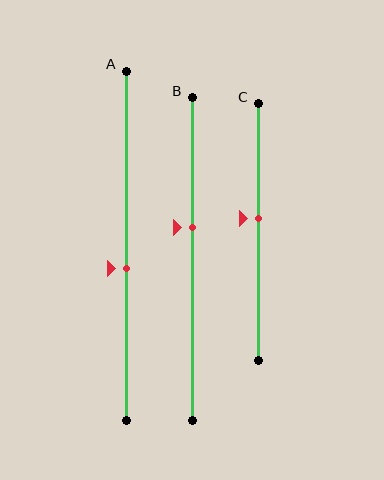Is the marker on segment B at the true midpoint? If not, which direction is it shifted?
No, the marker on segment B is shifted upward by about 10% of the segment length.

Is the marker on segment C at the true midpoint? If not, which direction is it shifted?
No, the marker on segment C is shifted upward by about 5% of the segment length.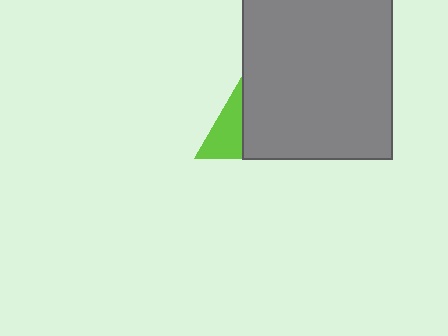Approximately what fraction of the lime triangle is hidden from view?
Roughly 62% of the lime triangle is hidden behind the gray rectangle.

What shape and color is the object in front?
The object in front is a gray rectangle.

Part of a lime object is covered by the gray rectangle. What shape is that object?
It is a triangle.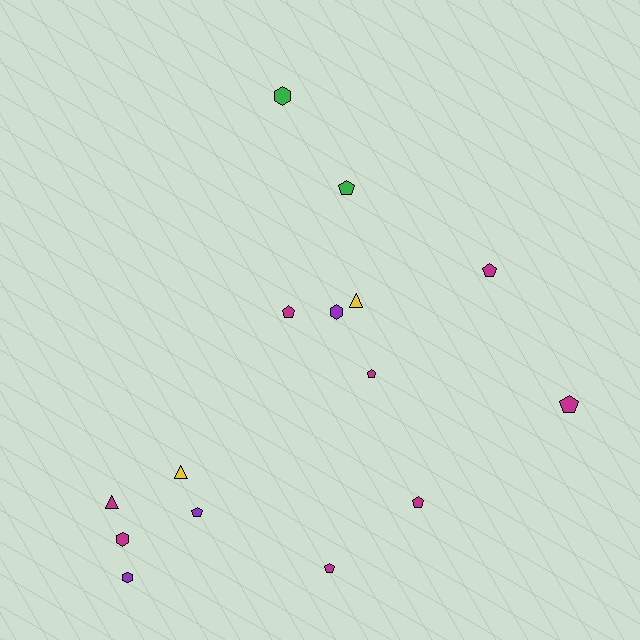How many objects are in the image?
There are 15 objects.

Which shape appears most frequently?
Pentagon, with 8 objects.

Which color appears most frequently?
Magenta, with 8 objects.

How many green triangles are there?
There are no green triangles.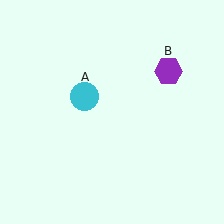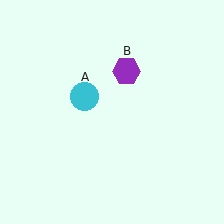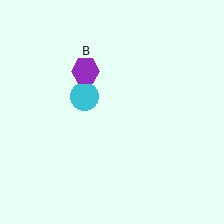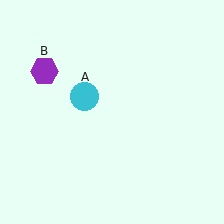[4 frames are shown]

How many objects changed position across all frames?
1 object changed position: purple hexagon (object B).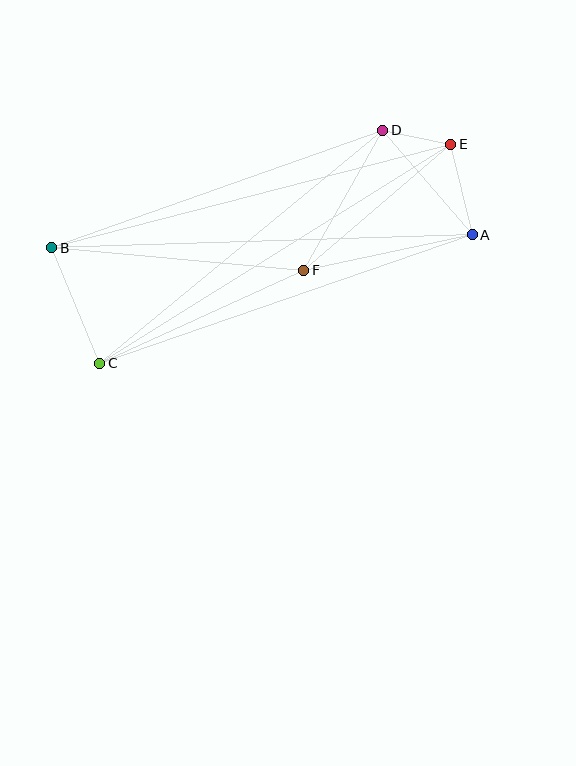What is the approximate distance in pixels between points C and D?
The distance between C and D is approximately 367 pixels.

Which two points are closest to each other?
Points D and E are closest to each other.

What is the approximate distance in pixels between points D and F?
The distance between D and F is approximately 161 pixels.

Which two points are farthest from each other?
Points A and B are farthest from each other.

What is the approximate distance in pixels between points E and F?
The distance between E and F is approximately 194 pixels.